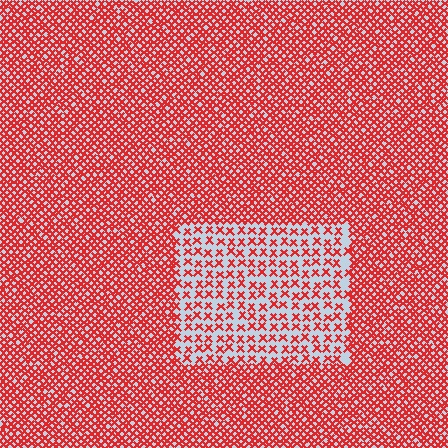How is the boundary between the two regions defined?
The boundary is defined by a change in element density (approximately 2.3x ratio). All elements are the same color, size, and shape.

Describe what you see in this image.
The image contains small red elements arranged at two different densities. A rectangle-shaped region is visible where the elements are less densely packed than the surrounding area.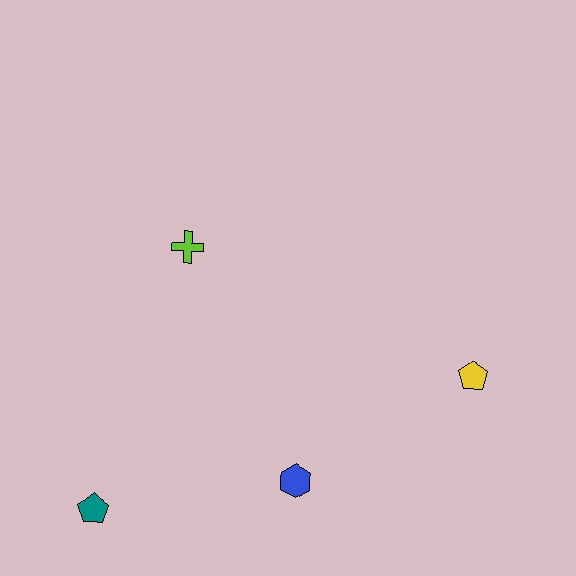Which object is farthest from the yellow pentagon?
The teal pentagon is farthest from the yellow pentagon.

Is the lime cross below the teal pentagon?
No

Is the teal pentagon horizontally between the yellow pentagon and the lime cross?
No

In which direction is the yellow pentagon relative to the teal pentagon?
The yellow pentagon is to the right of the teal pentagon.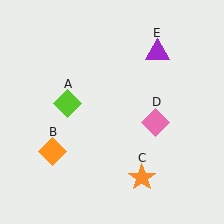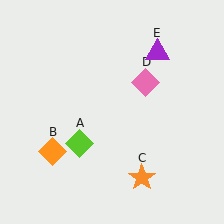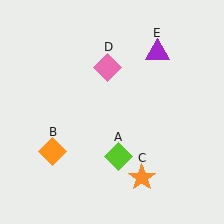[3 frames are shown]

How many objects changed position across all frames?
2 objects changed position: lime diamond (object A), pink diamond (object D).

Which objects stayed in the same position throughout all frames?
Orange diamond (object B) and orange star (object C) and purple triangle (object E) remained stationary.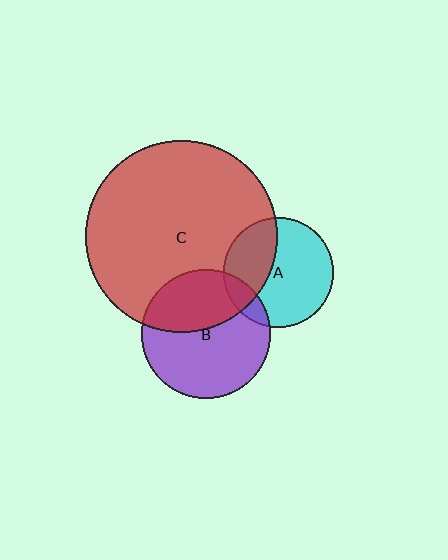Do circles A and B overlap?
Yes.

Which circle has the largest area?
Circle C (red).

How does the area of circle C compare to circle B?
Approximately 2.2 times.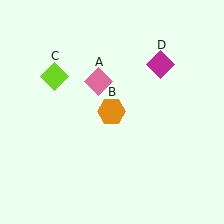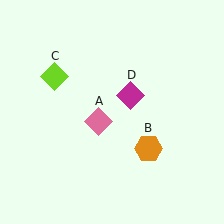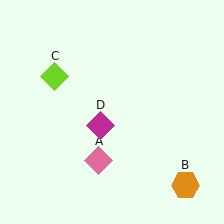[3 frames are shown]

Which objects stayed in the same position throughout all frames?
Lime diamond (object C) remained stationary.